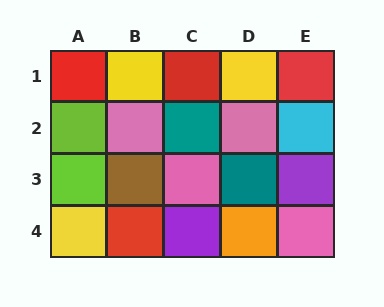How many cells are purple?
2 cells are purple.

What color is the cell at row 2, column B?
Pink.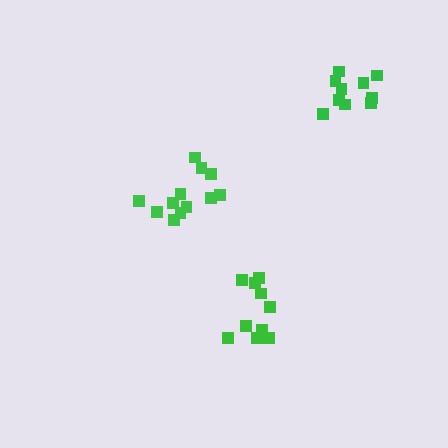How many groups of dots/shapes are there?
There are 3 groups.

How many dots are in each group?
Group 1: 12 dots, Group 2: 10 dots, Group 3: 10 dots (32 total).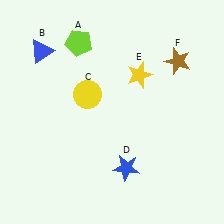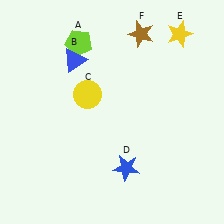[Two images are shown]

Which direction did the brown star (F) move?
The brown star (F) moved left.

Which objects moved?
The objects that moved are: the blue triangle (B), the yellow star (E), the brown star (F).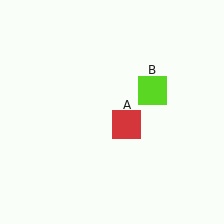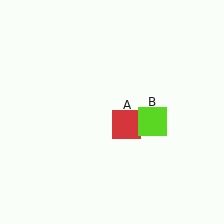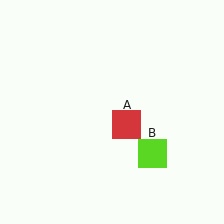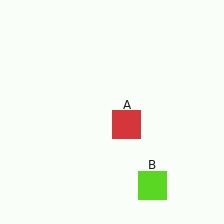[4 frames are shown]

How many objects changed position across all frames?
1 object changed position: lime square (object B).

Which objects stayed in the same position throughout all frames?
Red square (object A) remained stationary.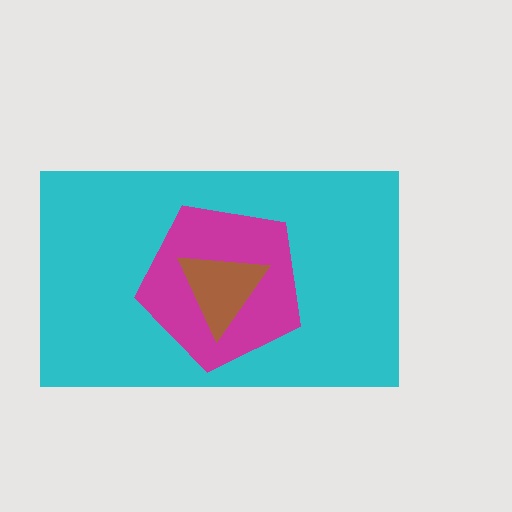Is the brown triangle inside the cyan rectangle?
Yes.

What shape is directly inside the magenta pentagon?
The brown triangle.